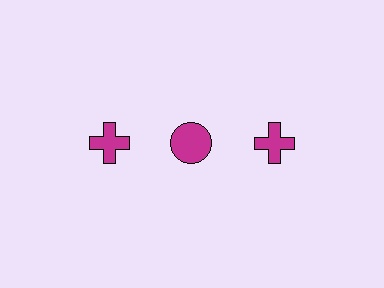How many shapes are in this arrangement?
There are 3 shapes arranged in a grid pattern.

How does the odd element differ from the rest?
It has a different shape: circle instead of cross.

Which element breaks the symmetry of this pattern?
The magenta circle in the top row, second from left column breaks the symmetry. All other shapes are magenta crosses.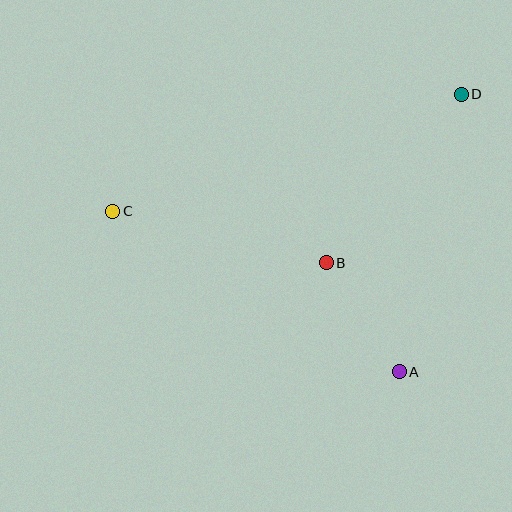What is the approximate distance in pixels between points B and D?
The distance between B and D is approximately 216 pixels.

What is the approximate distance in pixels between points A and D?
The distance between A and D is approximately 284 pixels.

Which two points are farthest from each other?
Points C and D are farthest from each other.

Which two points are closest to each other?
Points A and B are closest to each other.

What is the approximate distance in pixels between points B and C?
The distance between B and C is approximately 220 pixels.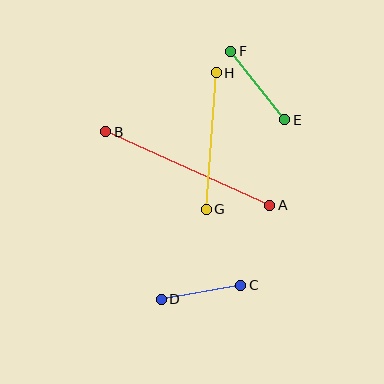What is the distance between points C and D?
The distance is approximately 81 pixels.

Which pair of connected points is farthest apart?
Points A and B are farthest apart.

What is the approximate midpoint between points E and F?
The midpoint is at approximately (258, 86) pixels.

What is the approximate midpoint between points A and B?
The midpoint is at approximately (188, 168) pixels.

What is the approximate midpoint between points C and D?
The midpoint is at approximately (201, 292) pixels.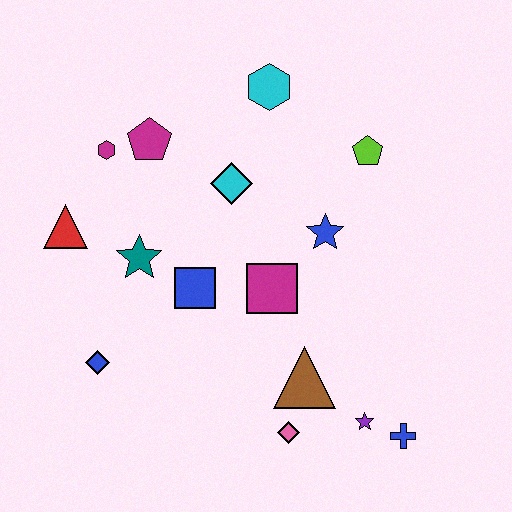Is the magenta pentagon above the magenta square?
Yes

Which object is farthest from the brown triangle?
The magenta hexagon is farthest from the brown triangle.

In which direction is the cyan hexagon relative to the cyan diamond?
The cyan hexagon is above the cyan diamond.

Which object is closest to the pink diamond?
The brown triangle is closest to the pink diamond.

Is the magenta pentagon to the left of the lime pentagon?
Yes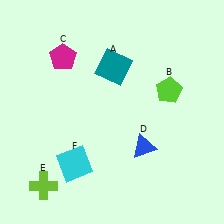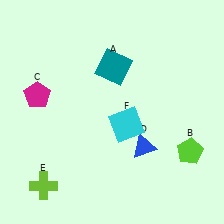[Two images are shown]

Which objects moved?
The objects that moved are: the lime pentagon (B), the magenta pentagon (C), the cyan square (F).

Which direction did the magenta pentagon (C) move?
The magenta pentagon (C) moved down.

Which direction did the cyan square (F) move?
The cyan square (F) moved right.